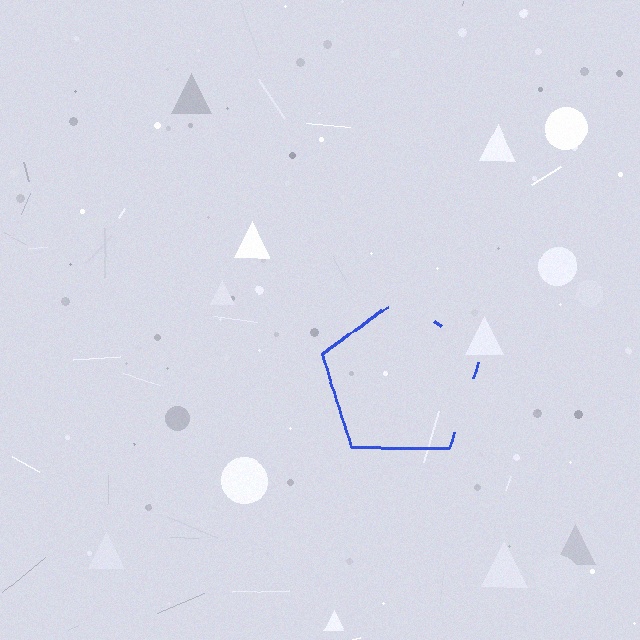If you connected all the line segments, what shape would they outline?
They would outline a pentagon.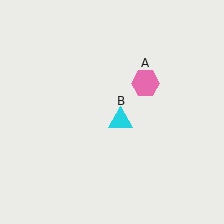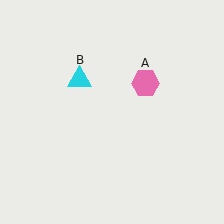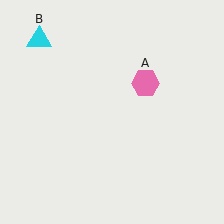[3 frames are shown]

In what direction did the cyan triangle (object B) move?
The cyan triangle (object B) moved up and to the left.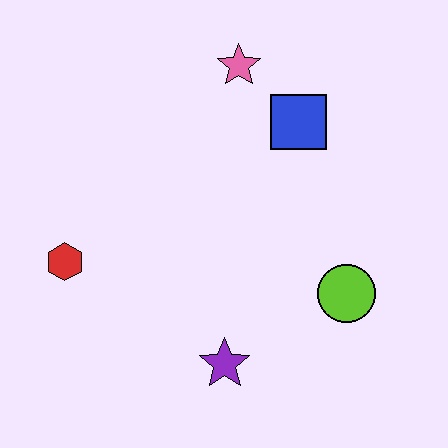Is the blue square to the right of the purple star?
Yes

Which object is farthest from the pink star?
The purple star is farthest from the pink star.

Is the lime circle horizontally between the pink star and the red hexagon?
No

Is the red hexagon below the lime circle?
No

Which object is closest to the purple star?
The lime circle is closest to the purple star.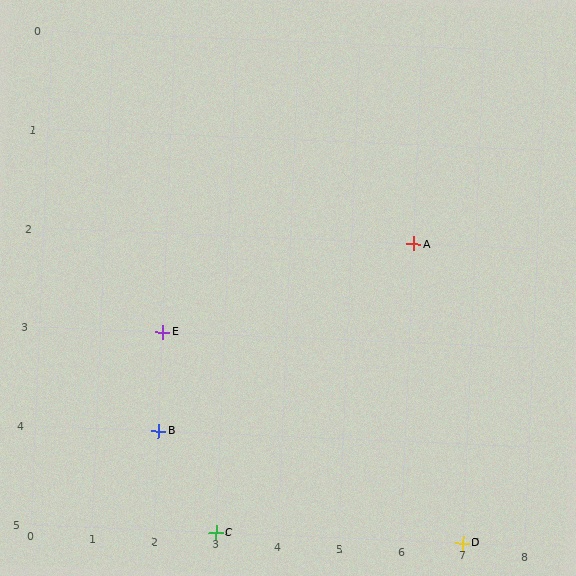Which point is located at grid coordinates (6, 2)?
Point A is at (6, 2).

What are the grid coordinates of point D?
Point D is at grid coordinates (7, 5).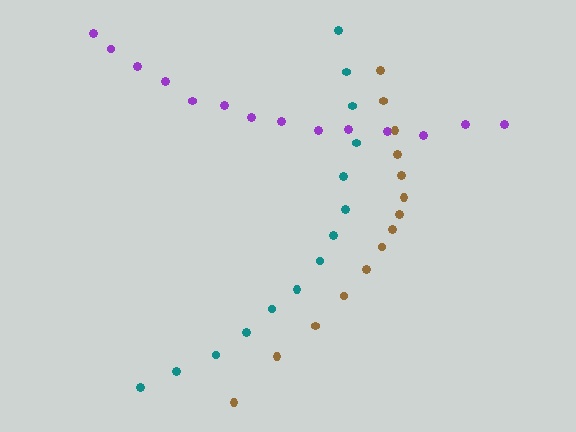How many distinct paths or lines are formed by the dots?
There are 3 distinct paths.